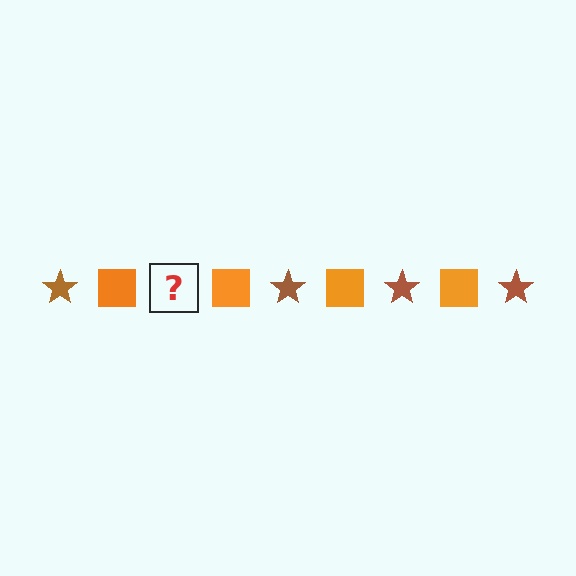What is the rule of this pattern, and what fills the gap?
The rule is that the pattern alternates between brown star and orange square. The gap should be filled with a brown star.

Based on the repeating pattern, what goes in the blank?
The blank should be a brown star.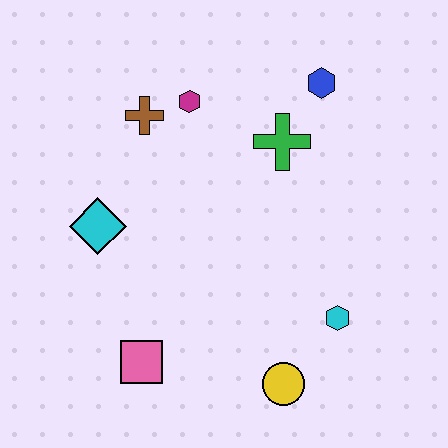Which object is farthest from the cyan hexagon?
The brown cross is farthest from the cyan hexagon.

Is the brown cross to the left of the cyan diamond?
No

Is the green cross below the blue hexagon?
Yes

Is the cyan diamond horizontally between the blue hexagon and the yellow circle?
No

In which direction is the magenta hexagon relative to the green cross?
The magenta hexagon is to the left of the green cross.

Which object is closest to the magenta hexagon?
The brown cross is closest to the magenta hexagon.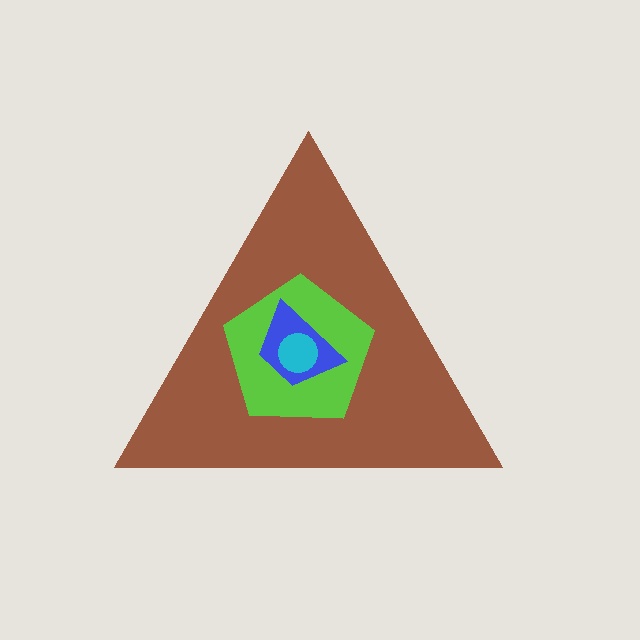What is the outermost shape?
The brown triangle.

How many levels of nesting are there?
4.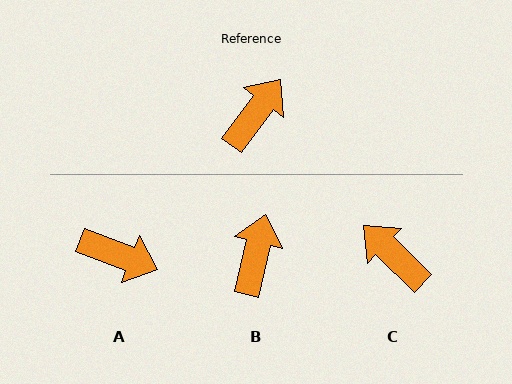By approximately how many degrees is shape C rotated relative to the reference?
Approximately 83 degrees counter-clockwise.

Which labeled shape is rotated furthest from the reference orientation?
C, about 83 degrees away.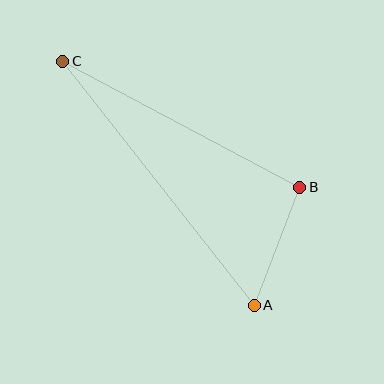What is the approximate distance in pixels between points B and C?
The distance between B and C is approximately 269 pixels.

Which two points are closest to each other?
Points A and B are closest to each other.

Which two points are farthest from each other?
Points A and C are farthest from each other.